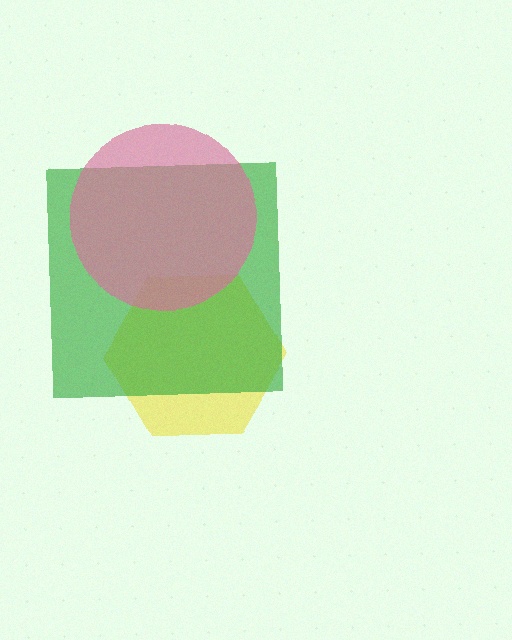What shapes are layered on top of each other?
The layered shapes are: a yellow hexagon, a green square, a pink circle.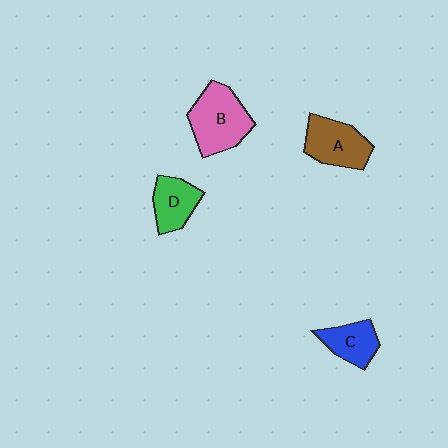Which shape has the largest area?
Shape B (pink).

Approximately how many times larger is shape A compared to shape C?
Approximately 1.4 times.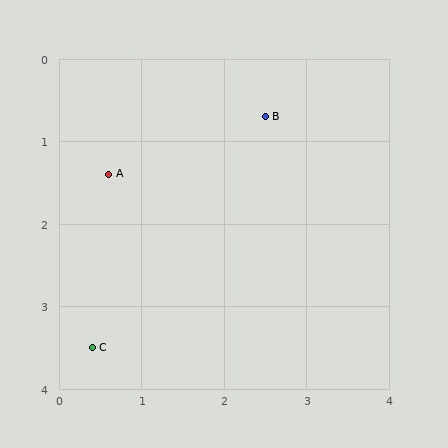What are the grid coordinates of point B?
Point B is at approximately (2.5, 0.7).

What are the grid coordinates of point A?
Point A is at approximately (0.6, 1.4).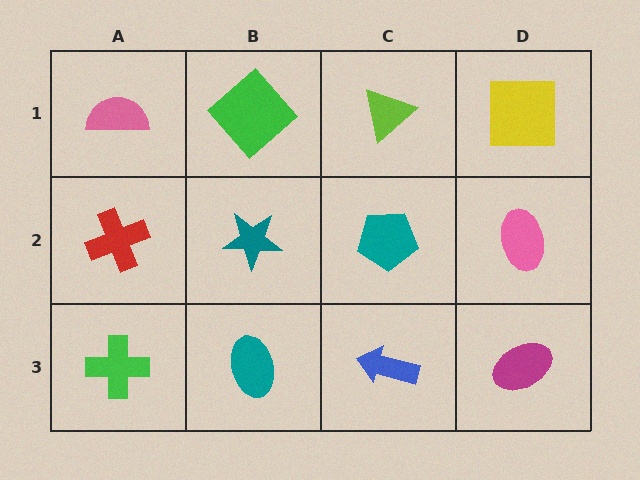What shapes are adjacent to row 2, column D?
A yellow square (row 1, column D), a magenta ellipse (row 3, column D), a teal pentagon (row 2, column C).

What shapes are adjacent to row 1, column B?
A teal star (row 2, column B), a pink semicircle (row 1, column A), a lime triangle (row 1, column C).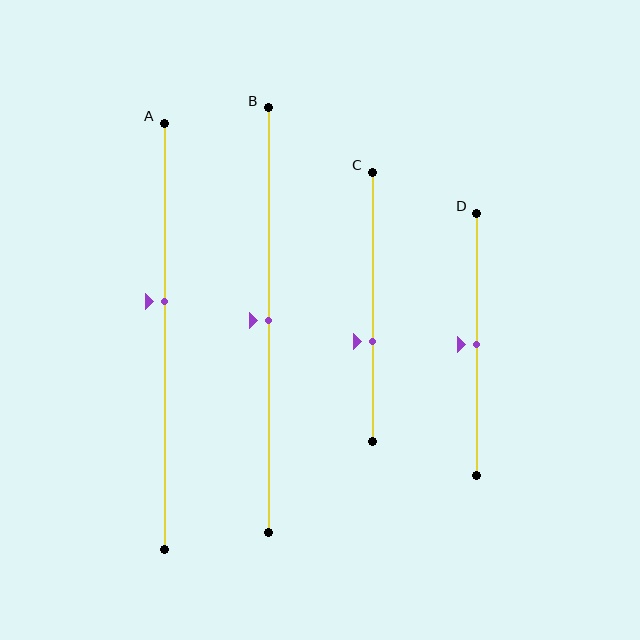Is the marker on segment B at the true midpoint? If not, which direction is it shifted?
Yes, the marker on segment B is at the true midpoint.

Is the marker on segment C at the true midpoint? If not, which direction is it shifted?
No, the marker on segment C is shifted downward by about 13% of the segment length.